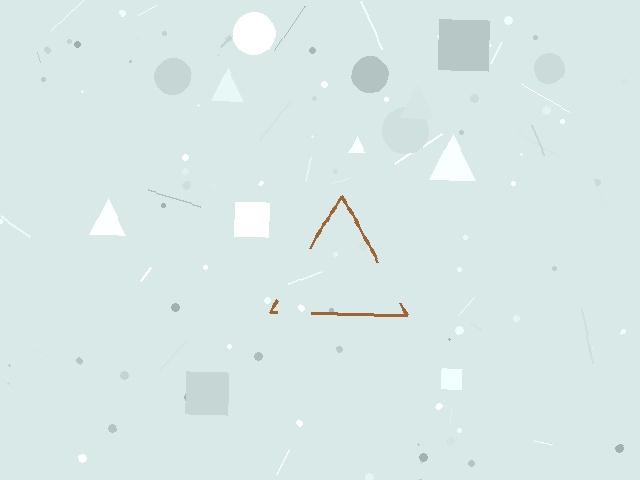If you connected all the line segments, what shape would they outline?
They would outline a triangle.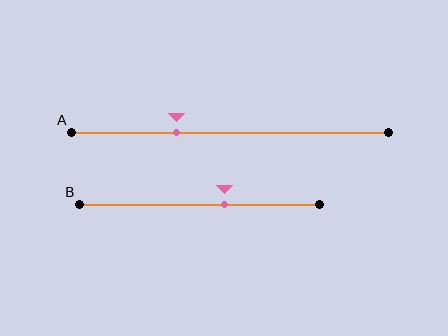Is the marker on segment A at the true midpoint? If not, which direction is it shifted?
No, the marker on segment A is shifted to the left by about 17% of the segment length.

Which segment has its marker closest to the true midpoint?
Segment B has its marker closest to the true midpoint.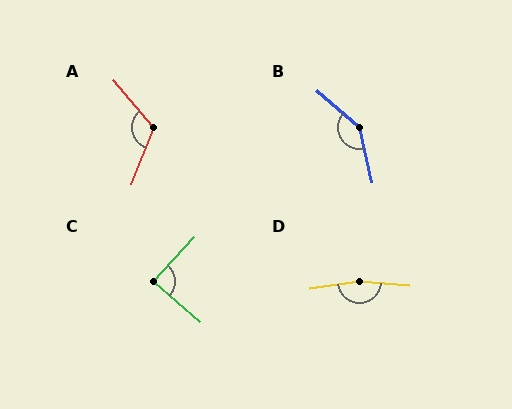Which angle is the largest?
D, at approximately 168 degrees.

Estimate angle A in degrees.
Approximately 118 degrees.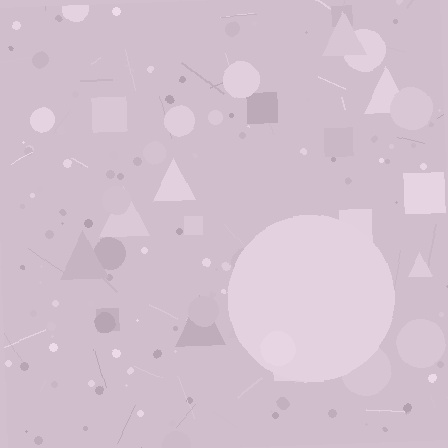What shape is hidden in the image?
A circle is hidden in the image.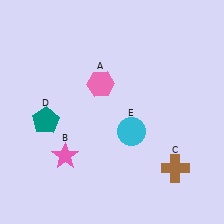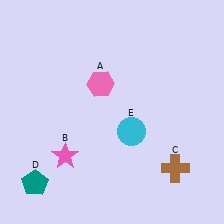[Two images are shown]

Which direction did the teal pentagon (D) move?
The teal pentagon (D) moved down.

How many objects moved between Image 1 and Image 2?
1 object moved between the two images.